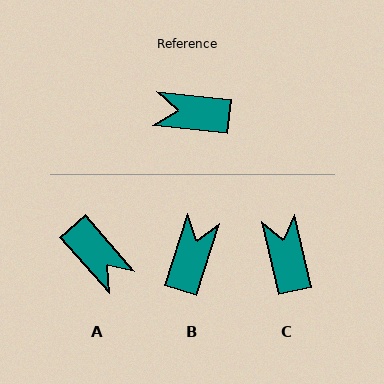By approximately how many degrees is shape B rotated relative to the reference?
Approximately 101 degrees clockwise.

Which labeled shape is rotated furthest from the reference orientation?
A, about 137 degrees away.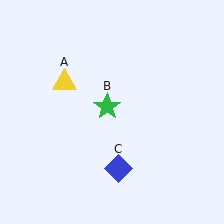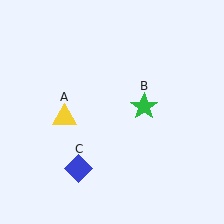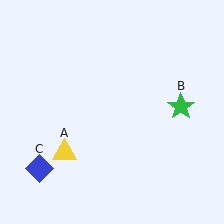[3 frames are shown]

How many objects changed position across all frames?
3 objects changed position: yellow triangle (object A), green star (object B), blue diamond (object C).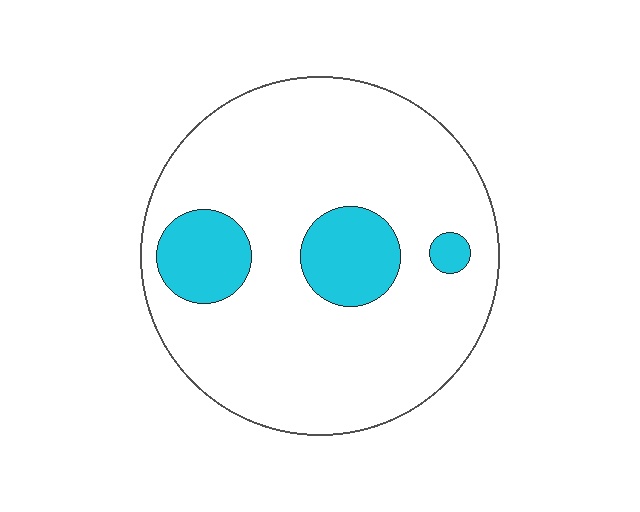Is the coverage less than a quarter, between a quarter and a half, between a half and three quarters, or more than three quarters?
Less than a quarter.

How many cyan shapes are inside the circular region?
3.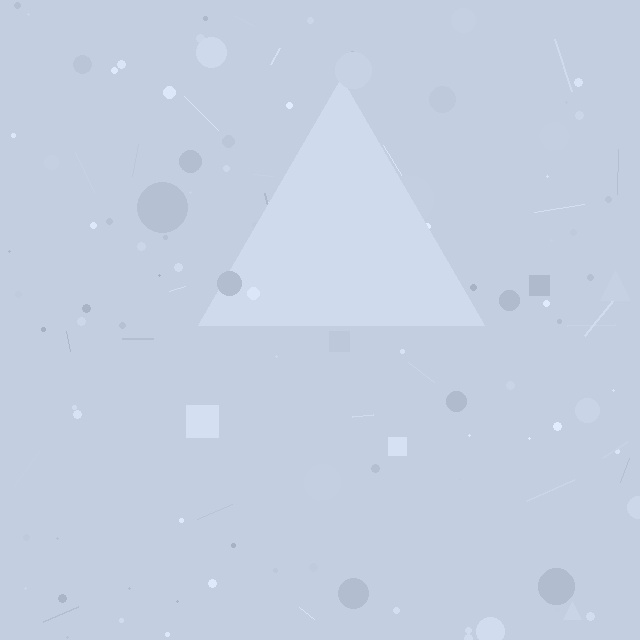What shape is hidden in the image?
A triangle is hidden in the image.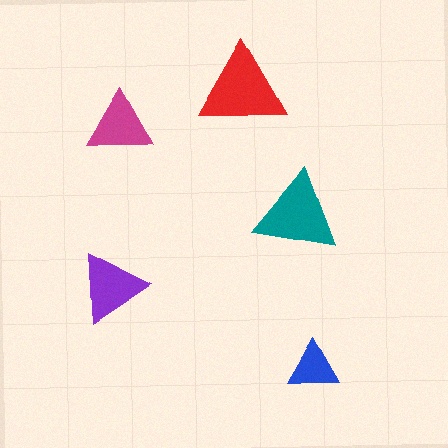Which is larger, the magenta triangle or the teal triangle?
The teal one.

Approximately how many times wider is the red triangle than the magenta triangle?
About 1.5 times wider.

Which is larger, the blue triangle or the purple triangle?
The purple one.